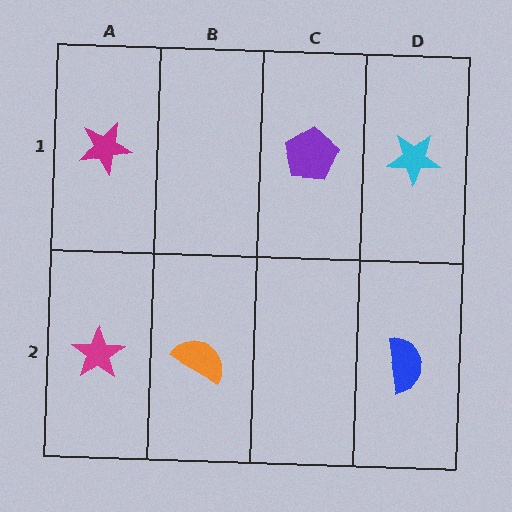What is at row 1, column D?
A cyan star.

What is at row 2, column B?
An orange semicircle.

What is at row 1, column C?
A purple pentagon.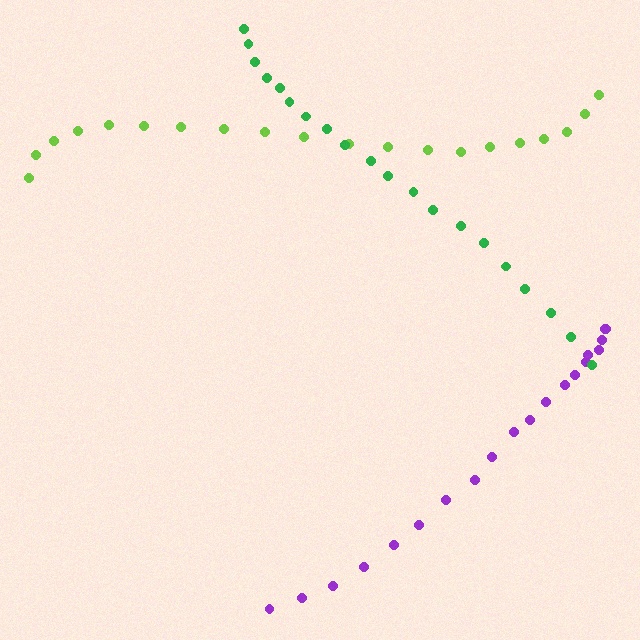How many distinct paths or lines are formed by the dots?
There are 3 distinct paths.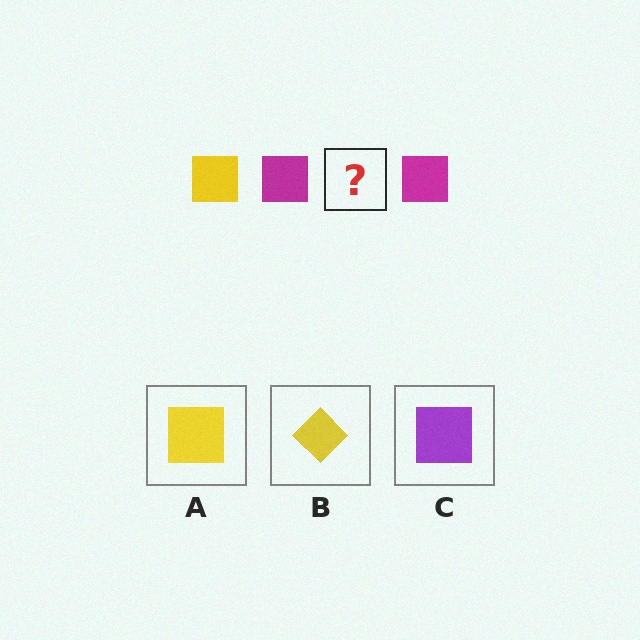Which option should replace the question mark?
Option A.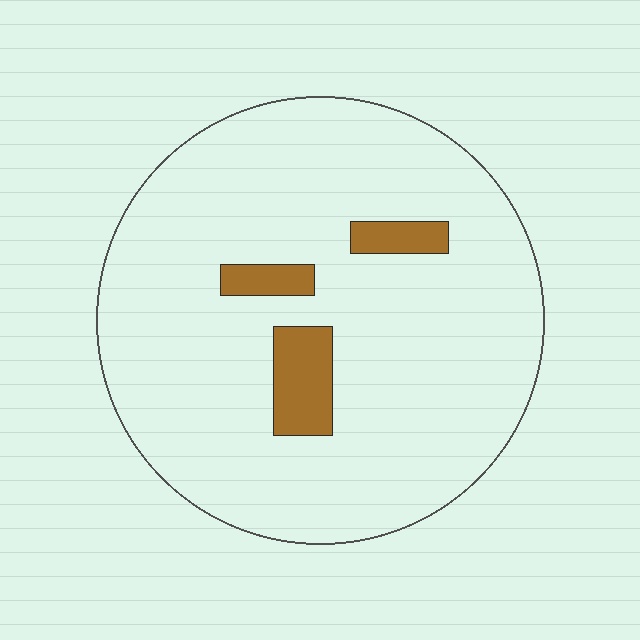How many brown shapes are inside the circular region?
3.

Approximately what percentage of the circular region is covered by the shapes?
Approximately 10%.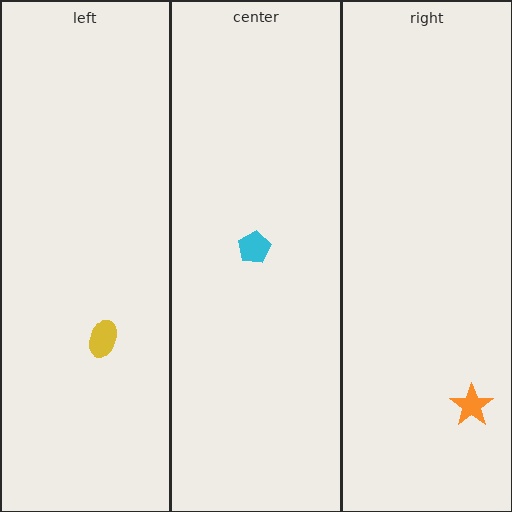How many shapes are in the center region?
1.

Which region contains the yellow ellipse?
The left region.